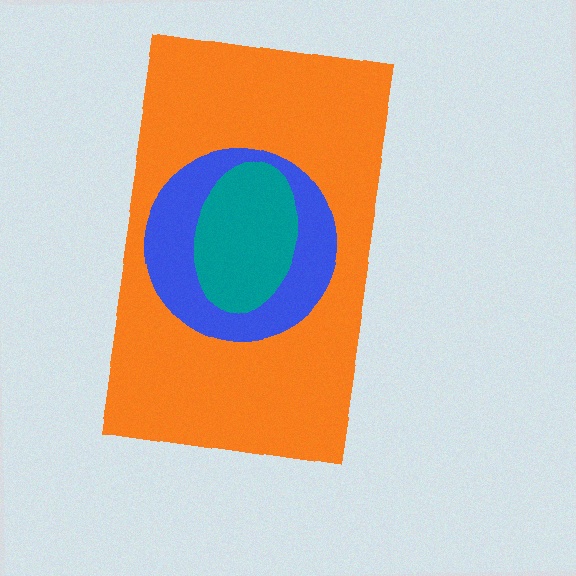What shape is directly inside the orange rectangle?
The blue circle.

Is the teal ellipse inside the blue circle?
Yes.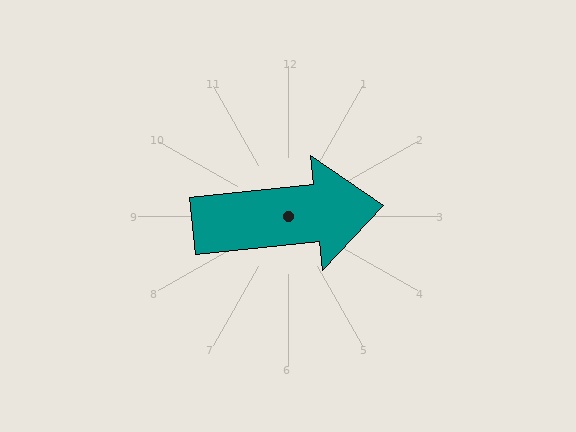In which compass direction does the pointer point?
East.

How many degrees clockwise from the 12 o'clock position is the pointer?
Approximately 84 degrees.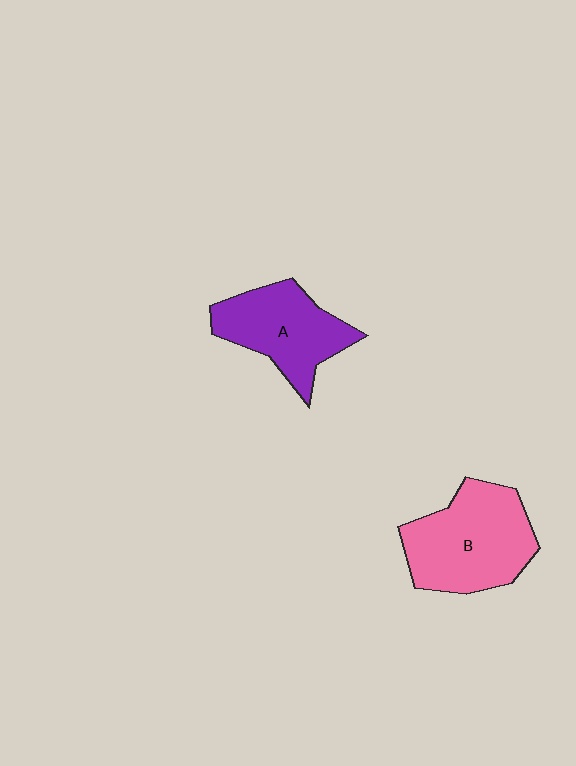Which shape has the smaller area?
Shape A (purple).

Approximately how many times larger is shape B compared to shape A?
Approximately 1.2 times.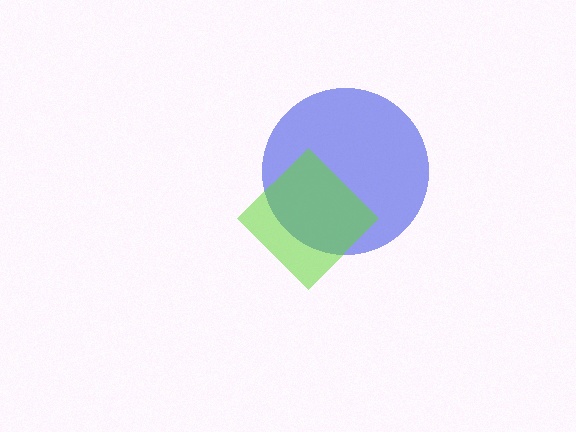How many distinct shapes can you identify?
There are 2 distinct shapes: a blue circle, a lime diamond.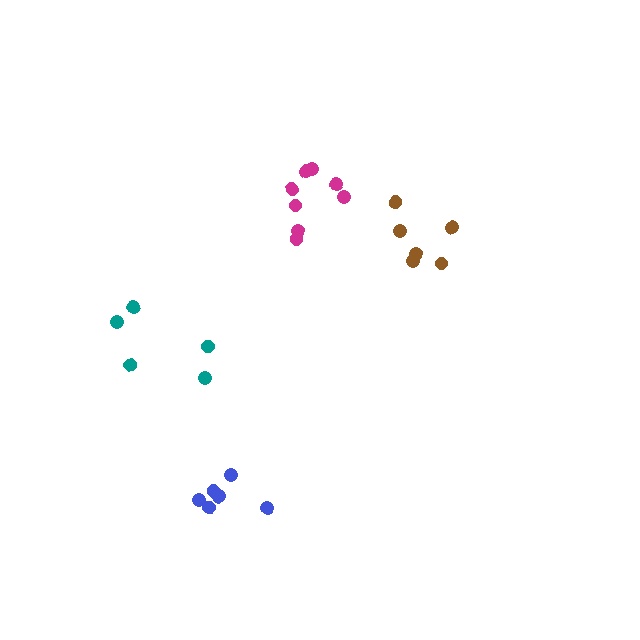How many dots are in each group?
Group 1: 6 dots, Group 2: 6 dots, Group 3: 5 dots, Group 4: 8 dots (25 total).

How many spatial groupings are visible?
There are 4 spatial groupings.